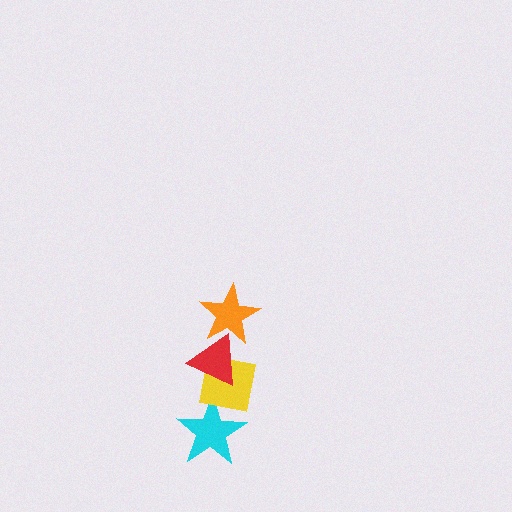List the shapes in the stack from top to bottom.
From top to bottom: the orange star, the red triangle, the yellow square, the cyan star.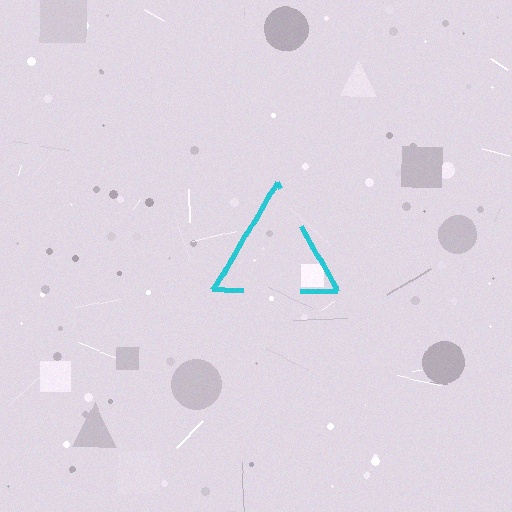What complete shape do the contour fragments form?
The contour fragments form a triangle.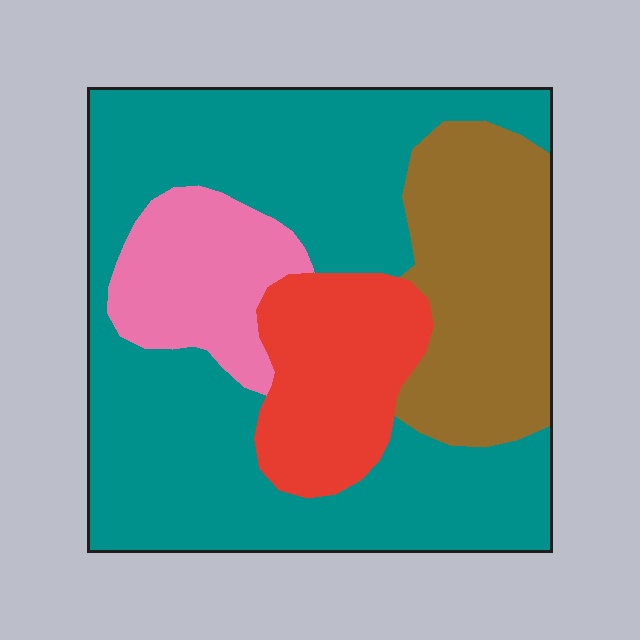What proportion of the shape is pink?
Pink covers roughly 10% of the shape.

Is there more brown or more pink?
Brown.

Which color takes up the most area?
Teal, at roughly 55%.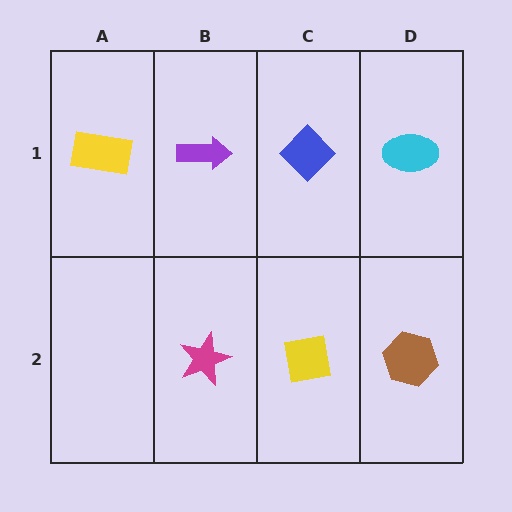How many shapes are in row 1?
4 shapes.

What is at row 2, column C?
A yellow square.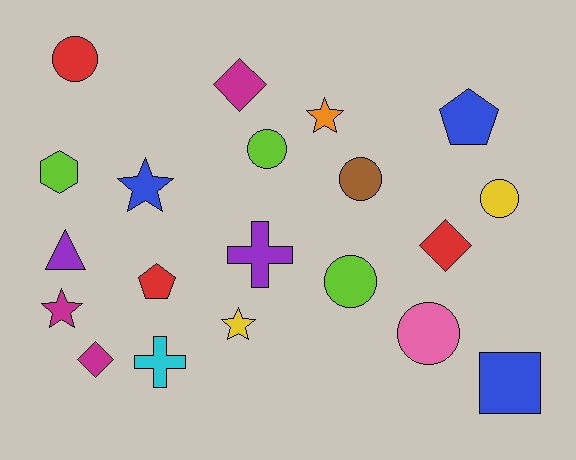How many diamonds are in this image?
There are 3 diamonds.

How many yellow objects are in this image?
There are 2 yellow objects.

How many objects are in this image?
There are 20 objects.